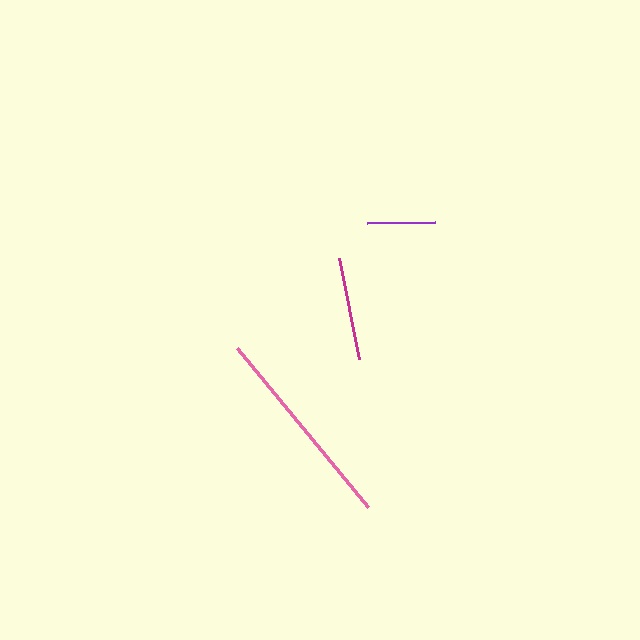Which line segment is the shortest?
The purple line is the shortest at approximately 68 pixels.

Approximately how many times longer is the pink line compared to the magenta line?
The pink line is approximately 2.0 times the length of the magenta line.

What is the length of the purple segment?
The purple segment is approximately 68 pixels long.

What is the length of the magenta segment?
The magenta segment is approximately 104 pixels long.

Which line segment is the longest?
The pink line is the longest at approximately 206 pixels.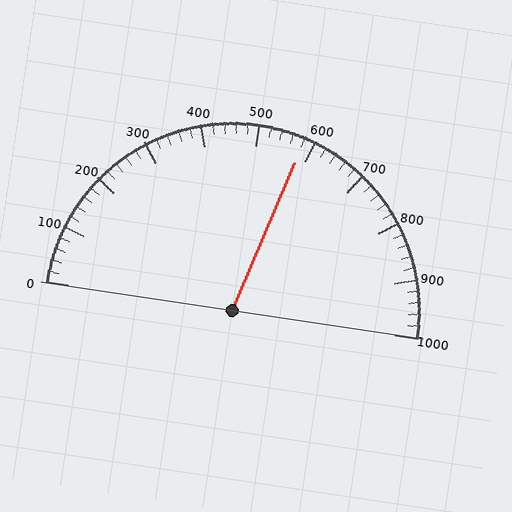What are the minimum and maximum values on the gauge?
The gauge ranges from 0 to 1000.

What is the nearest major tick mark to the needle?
The nearest major tick mark is 600.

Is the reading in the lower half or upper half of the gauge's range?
The reading is in the upper half of the range (0 to 1000).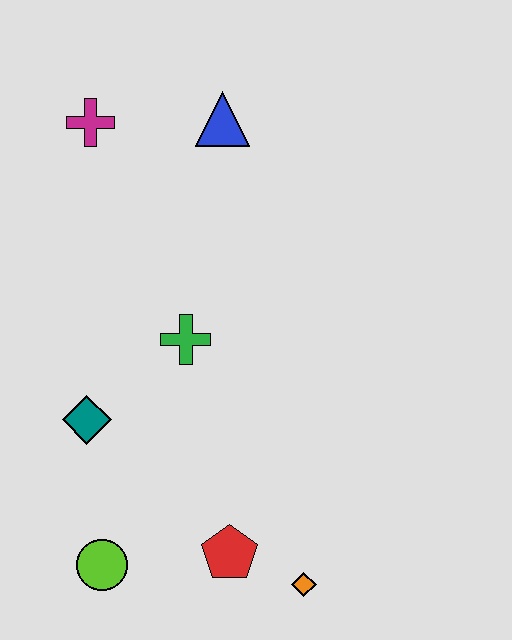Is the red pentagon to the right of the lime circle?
Yes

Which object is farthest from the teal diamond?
The blue triangle is farthest from the teal diamond.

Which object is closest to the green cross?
The teal diamond is closest to the green cross.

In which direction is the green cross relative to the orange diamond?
The green cross is above the orange diamond.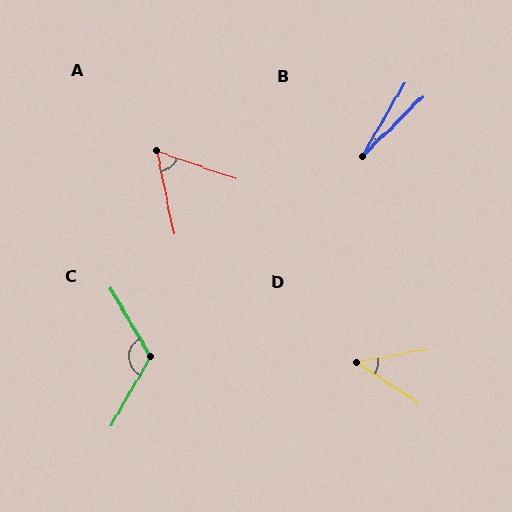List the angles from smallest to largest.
B (16°), D (44°), A (59°), C (120°).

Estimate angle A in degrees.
Approximately 59 degrees.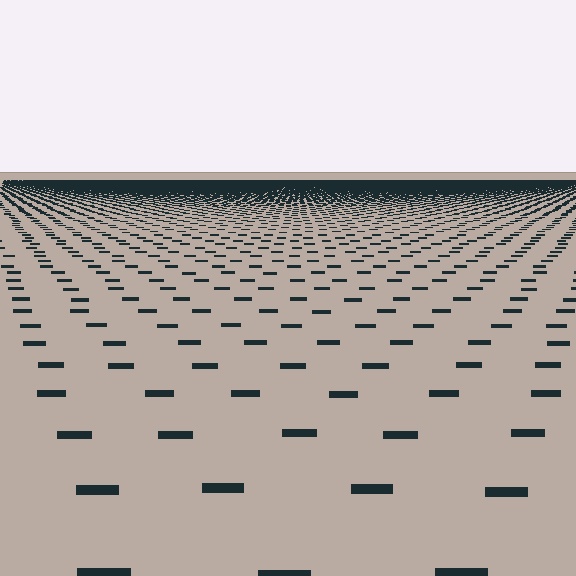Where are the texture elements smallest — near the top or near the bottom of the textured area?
Near the top.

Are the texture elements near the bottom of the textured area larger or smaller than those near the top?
Larger. Near the bottom, elements are closer to the viewer and appear at a bigger on-screen size.